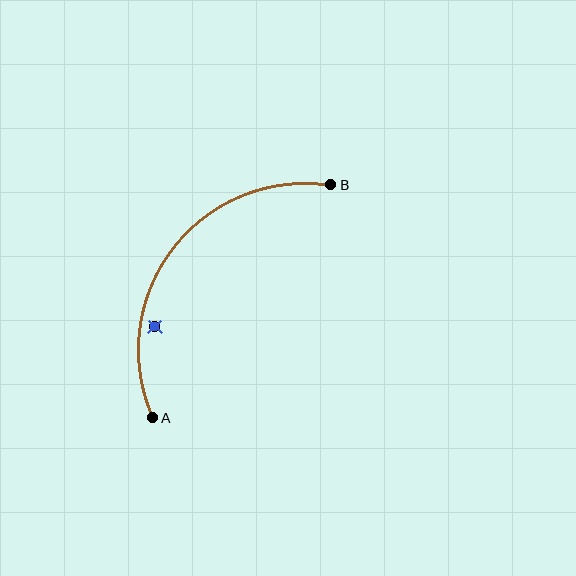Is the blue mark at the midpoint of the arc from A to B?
No — the blue mark does not lie on the arc at all. It sits slightly inside the curve.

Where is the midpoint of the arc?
The arc midpoint is the point on the curve farthest from the straight line joining A and B. It sits above and to the left of that line.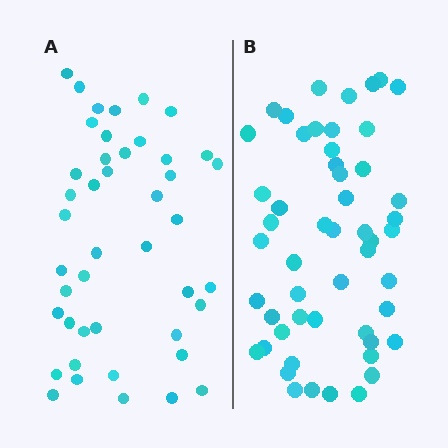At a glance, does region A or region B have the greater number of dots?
Region B (the right region) has more dots.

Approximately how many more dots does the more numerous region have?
Region B has roughly 8 or so more dots than region A.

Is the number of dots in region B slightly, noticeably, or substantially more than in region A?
Region B has only slightly more — the two regions are fairly close. The ratio is roughly 1.2 to 1.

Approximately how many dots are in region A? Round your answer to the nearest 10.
About 40 dots. (The exact count is 44, which rounds to 40.)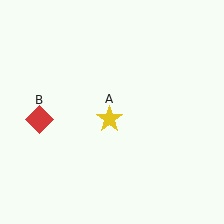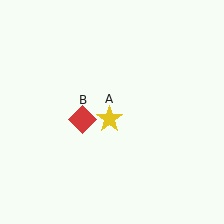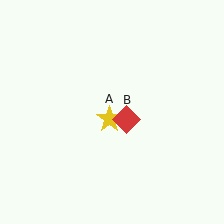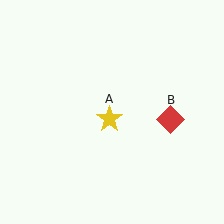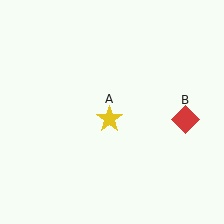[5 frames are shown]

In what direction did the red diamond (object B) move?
The red diamond (object B) moved right.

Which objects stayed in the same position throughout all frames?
Yellow star (object A) remained stationary.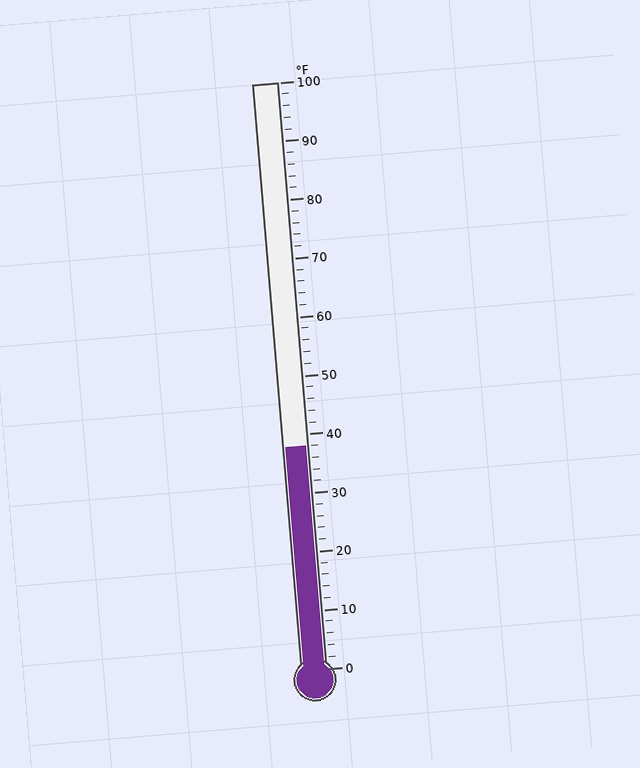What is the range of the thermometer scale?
The thermometer scale ranges from 0°F to 100°F.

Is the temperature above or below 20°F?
The temperature is above 20°F.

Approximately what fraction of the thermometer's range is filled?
The thermometer is filled to approximately 40% of its range.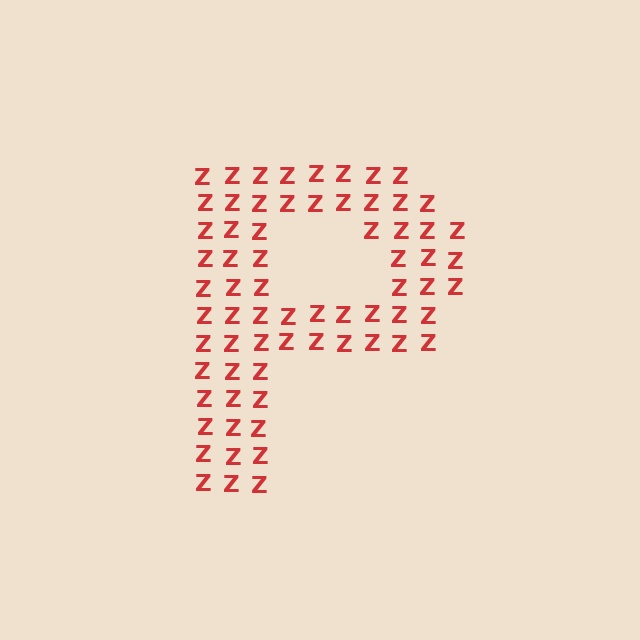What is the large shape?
The large shape is the letter P.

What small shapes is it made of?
It is made of small letter Z's.